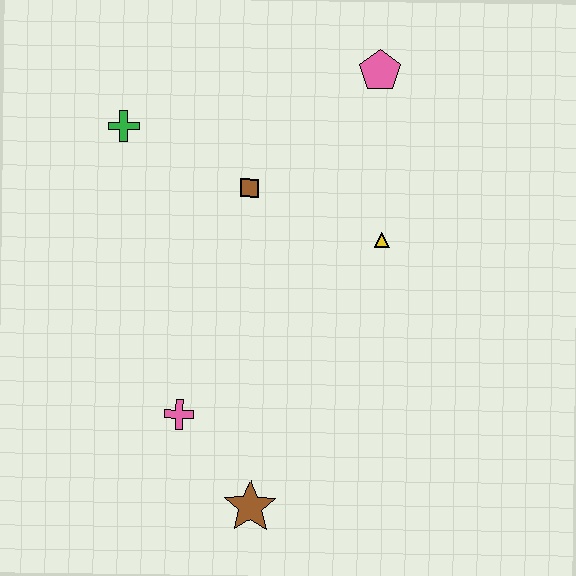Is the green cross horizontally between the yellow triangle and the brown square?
No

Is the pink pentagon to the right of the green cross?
Yes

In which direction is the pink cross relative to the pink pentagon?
The pink cross is below the pink pentagon.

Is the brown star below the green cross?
Yes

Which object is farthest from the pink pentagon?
The brown star is farthest from the pink pentagon.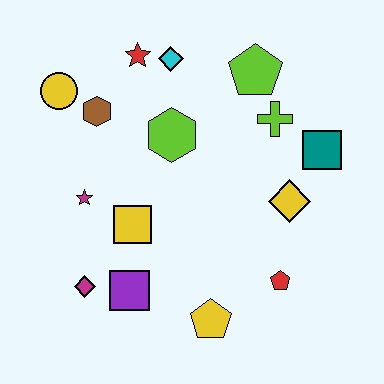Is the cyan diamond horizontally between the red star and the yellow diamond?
Yes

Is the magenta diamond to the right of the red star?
No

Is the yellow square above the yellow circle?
No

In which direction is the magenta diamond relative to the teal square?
The magenta diamond is to the left of the teal square.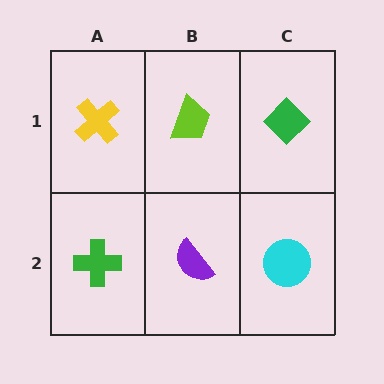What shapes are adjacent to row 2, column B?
A lime trapezoid (row 1, column B), a green cross (row 2, column A), a cyan circle (row 2, column C).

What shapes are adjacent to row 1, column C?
A cyan circle (row 2, column C), a lime trapezoid (row 1, column B).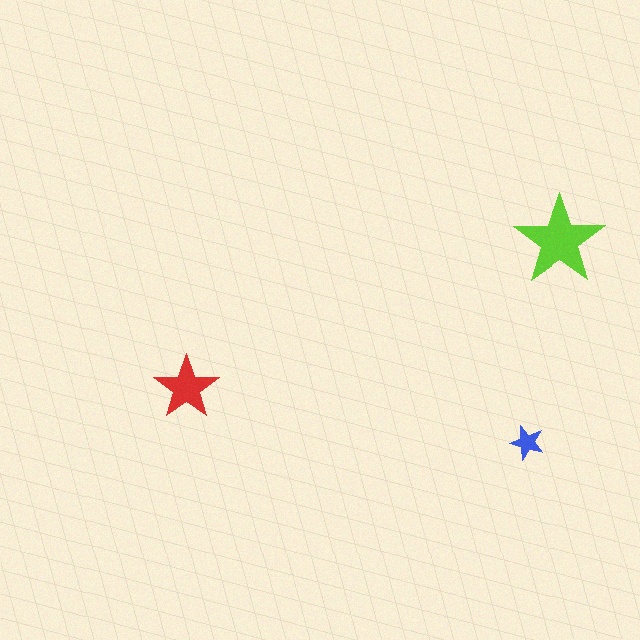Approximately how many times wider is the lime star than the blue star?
About 2.5 times wider.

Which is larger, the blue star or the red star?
The red one.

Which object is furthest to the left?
The red star is leftmost.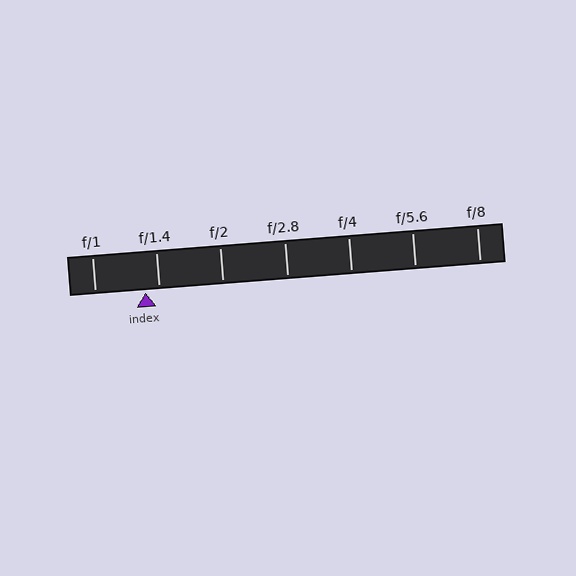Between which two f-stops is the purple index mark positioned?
The index mark is between f/1 and f/1.4.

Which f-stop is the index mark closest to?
The index mark is closest to f/1.4.